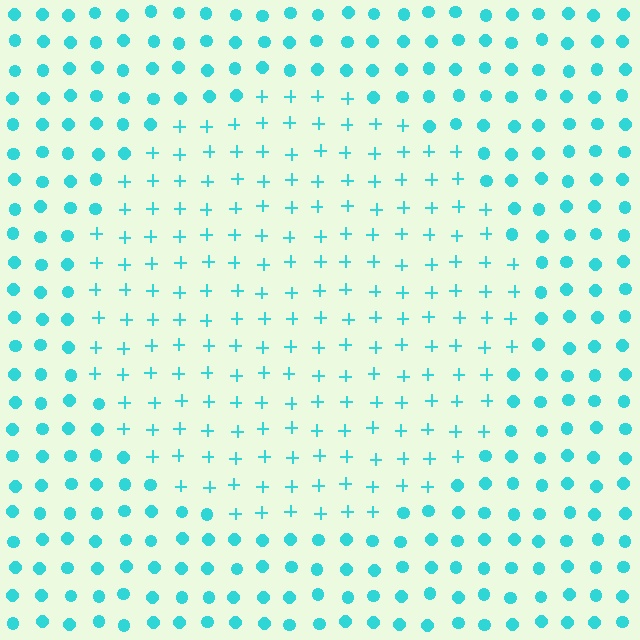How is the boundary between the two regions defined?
The boundary is defined by a change in element shape: plus signs inside vs. circles outside. All elements share the same color and spacing.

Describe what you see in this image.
The image is filled with small cyan elements arranged in a uniform grid. A circle-shaped region contains plus signs, while the surrounding area contains circles. The boundary is defined purely by the change in element shape.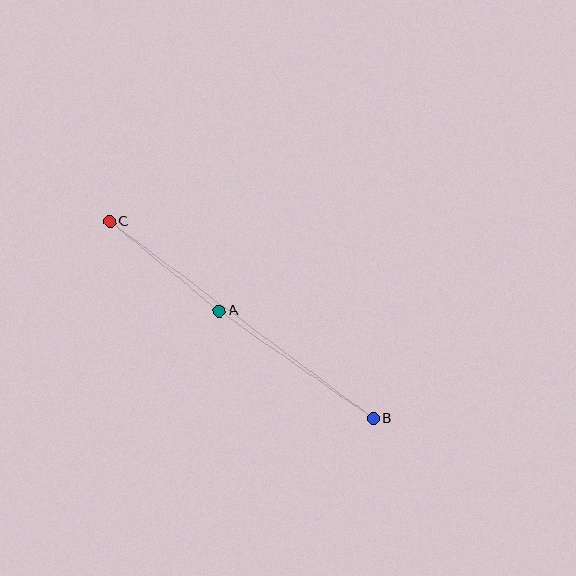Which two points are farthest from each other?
Points B and C are farthest from each other.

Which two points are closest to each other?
Points A and C are closest to each other.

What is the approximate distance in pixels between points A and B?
The distance between A and B is approximately 188 pixels.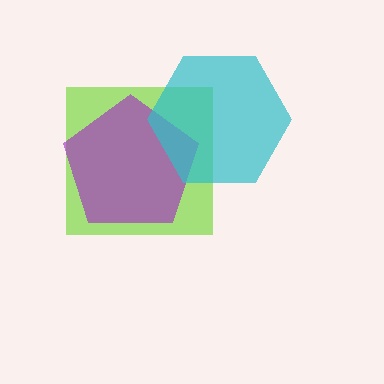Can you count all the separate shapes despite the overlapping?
Yes, there are 3 separate shapes.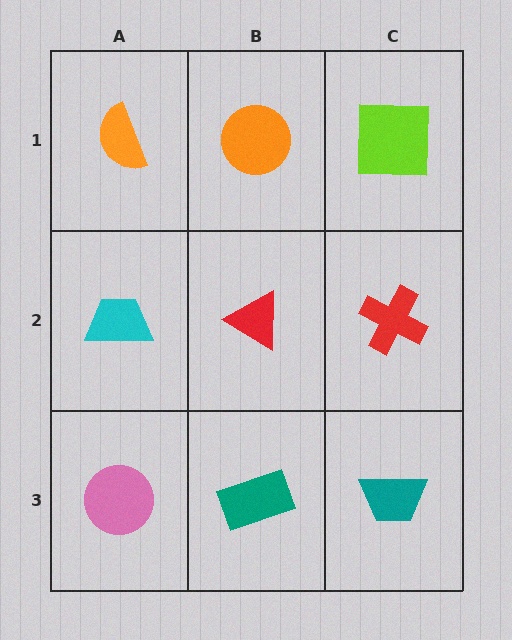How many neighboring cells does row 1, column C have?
2.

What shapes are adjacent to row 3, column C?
A red cross (row 2, column C), a teal rectangle (row 3, column B).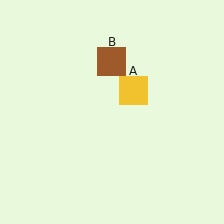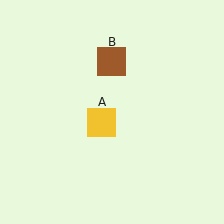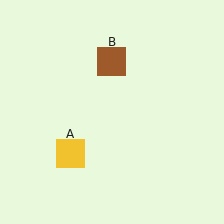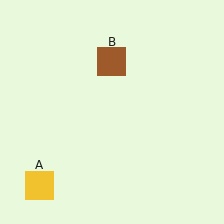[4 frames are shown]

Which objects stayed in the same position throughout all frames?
Brown square (object B) remained stationary.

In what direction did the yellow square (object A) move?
The yellow square (object A) moved down and to the left.